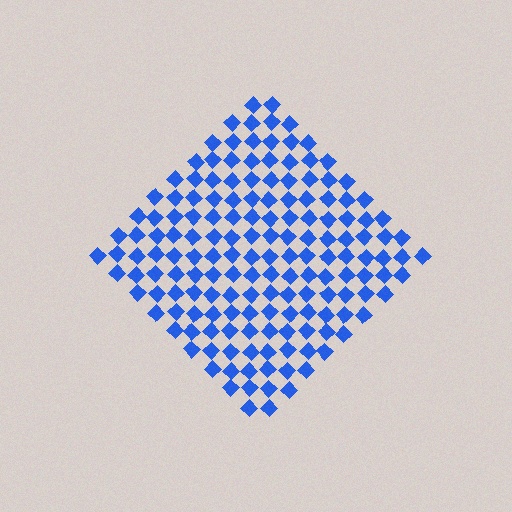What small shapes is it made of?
It is made of small diamonds.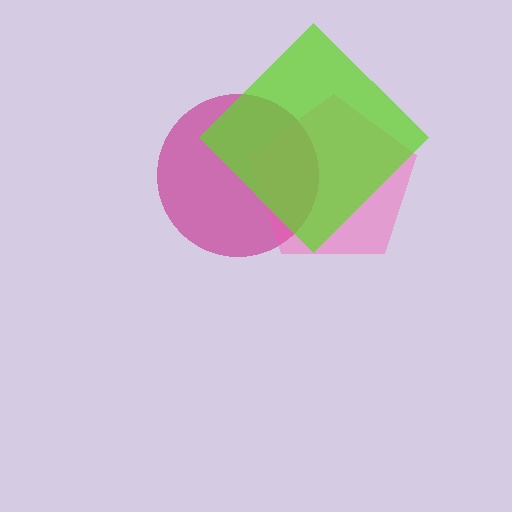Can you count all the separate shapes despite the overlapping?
Yes, there are 3 separate shapes.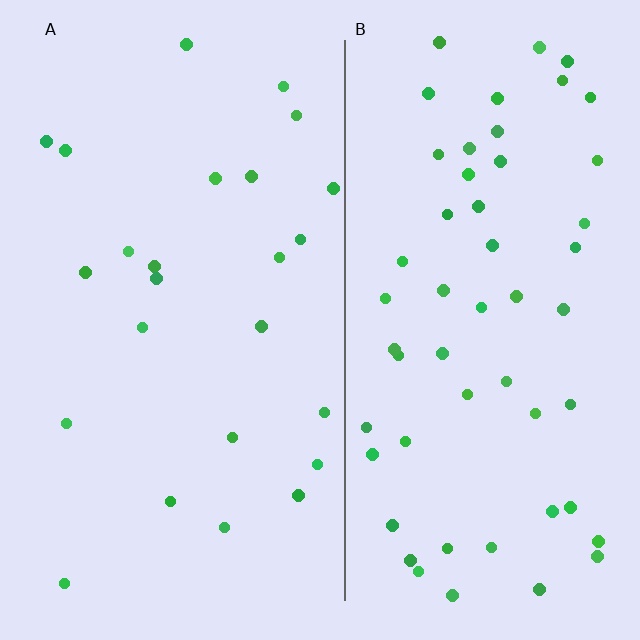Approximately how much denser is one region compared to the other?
Approximately 2.2× — region B over region A.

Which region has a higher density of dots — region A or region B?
B (the right).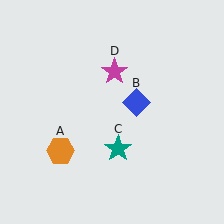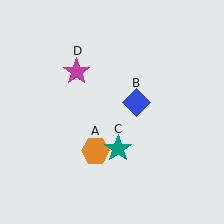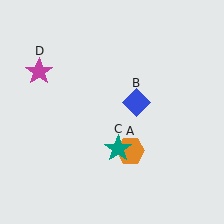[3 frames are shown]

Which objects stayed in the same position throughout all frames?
Blue diamond (object B) and teal star (object C) remained stationary.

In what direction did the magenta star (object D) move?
The magenta star (object D) moved left.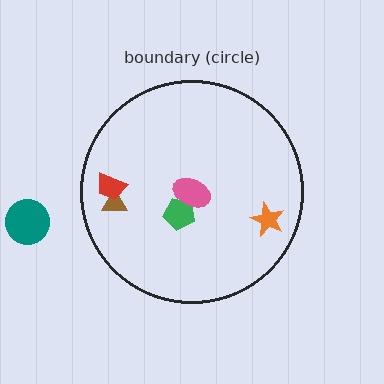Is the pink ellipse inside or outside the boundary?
Inside.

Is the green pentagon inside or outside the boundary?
Inside.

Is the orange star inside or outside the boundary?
Inside.